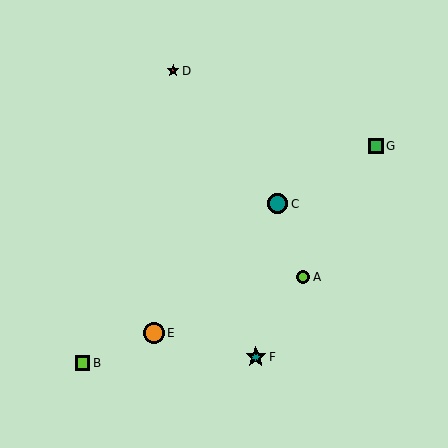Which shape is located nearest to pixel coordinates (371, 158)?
The green square (labeled G) at (376, 146) is nearest to that location.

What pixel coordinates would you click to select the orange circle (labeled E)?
Click at (154, 333) to select the orange circle E.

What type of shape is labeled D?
Shape D is a red star.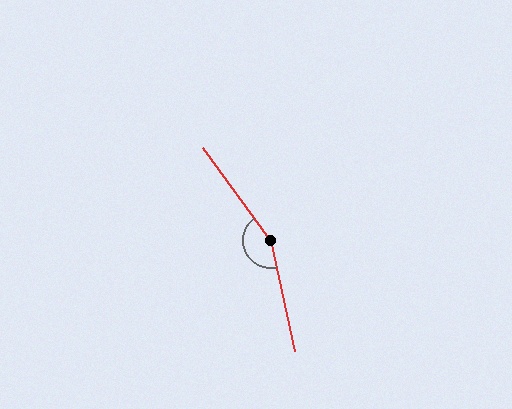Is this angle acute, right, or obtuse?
It is obtuse.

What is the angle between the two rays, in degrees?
Approximately 156 degrees.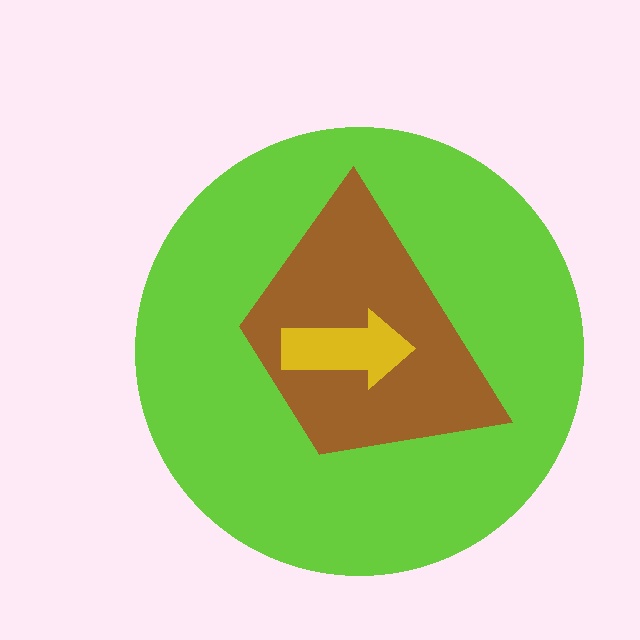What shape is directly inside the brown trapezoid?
The yellow arrow.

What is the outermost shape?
The lime circle.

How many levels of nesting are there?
3.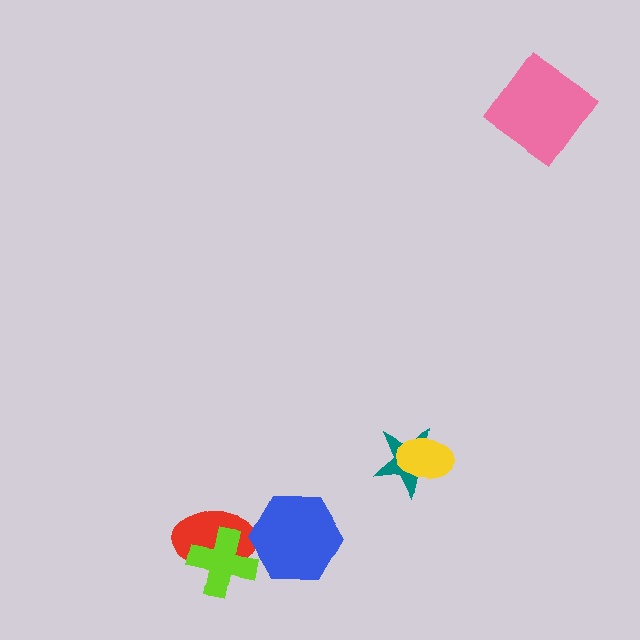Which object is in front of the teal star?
The yellow ellipse is in front of the teal star.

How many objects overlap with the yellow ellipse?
1 object overlaps with the yellow ellipse.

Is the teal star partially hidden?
Yes, it is partially covered by another shape.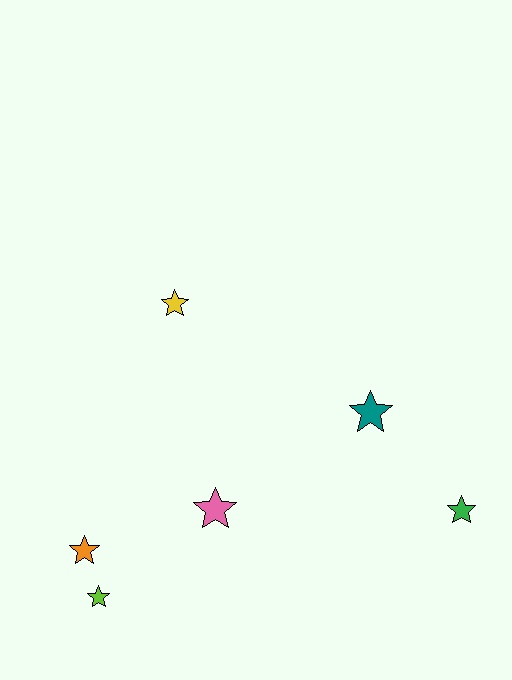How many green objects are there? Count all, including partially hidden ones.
There is 1 green object.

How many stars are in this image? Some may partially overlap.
There are 6 stars.